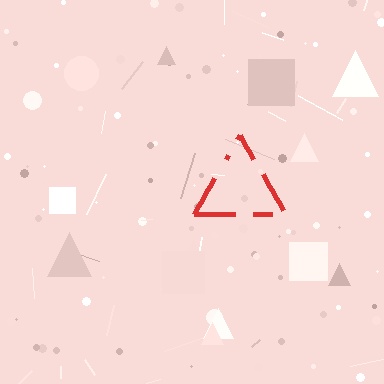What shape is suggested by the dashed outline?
The dashed outline suggests a triangle.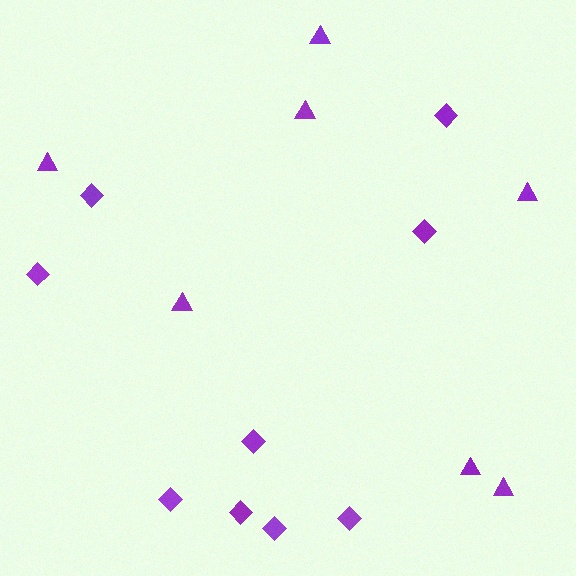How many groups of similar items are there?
There are 2 groups: one group of diamonds (9) and one group of triangles (7).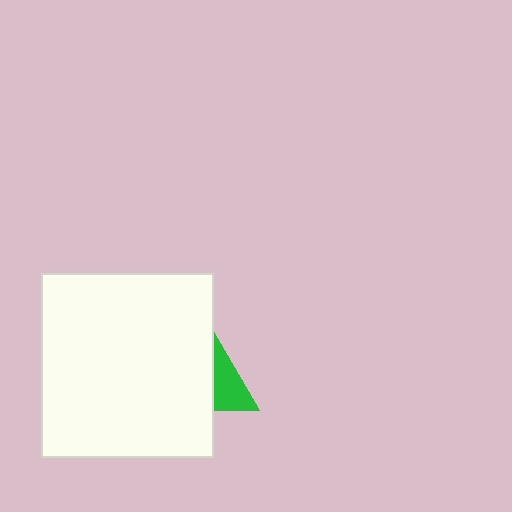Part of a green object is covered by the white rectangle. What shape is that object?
It is a triangle.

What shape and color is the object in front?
The object in front is a white rectangle.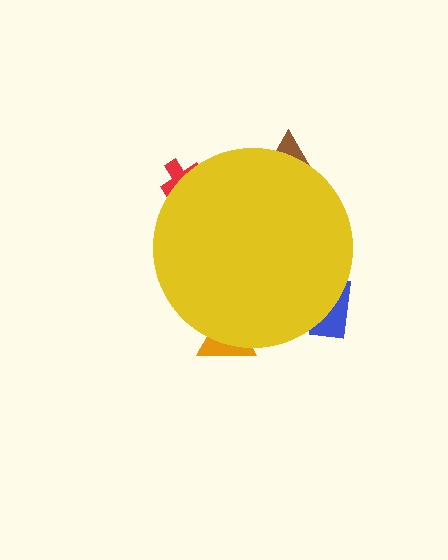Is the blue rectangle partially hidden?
Yes, the blue rectangle is partially hidden behind the yellow circle.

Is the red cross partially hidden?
Yes, the red cross is partially hidden behind the yellow circle.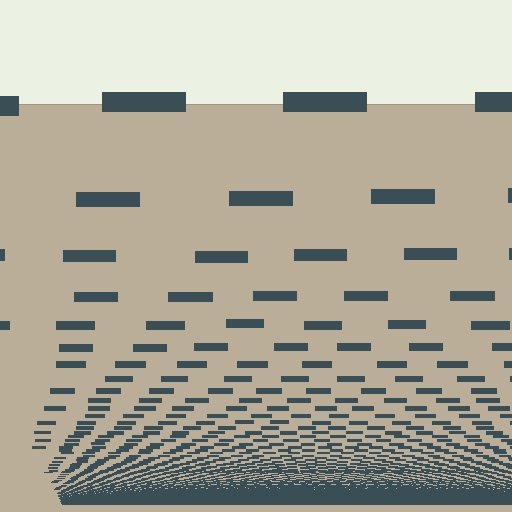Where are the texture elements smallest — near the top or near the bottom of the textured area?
Near the bottom.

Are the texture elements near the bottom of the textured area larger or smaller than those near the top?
Smaller. The gradient is inverted — elements near the bottom are smaller and denser.